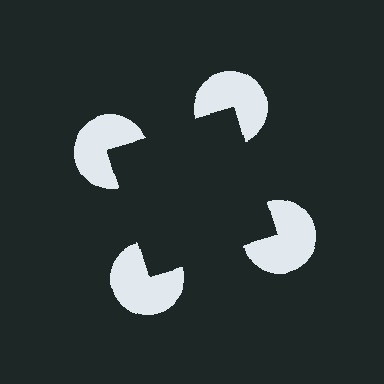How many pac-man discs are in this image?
There are 4 — one at each vertex of the illusory square.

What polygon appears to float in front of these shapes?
An illusory square — its edges are inferred from the aligned wedge cuts in the pac-man discs, not physically drawn.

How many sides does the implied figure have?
4 sides.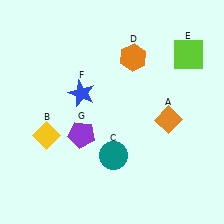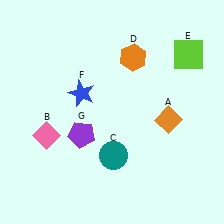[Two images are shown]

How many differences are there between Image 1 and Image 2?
There is 1 difference between the two images.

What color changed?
The diamond (B) changed from yellow in Image 1 to pink in Image 2.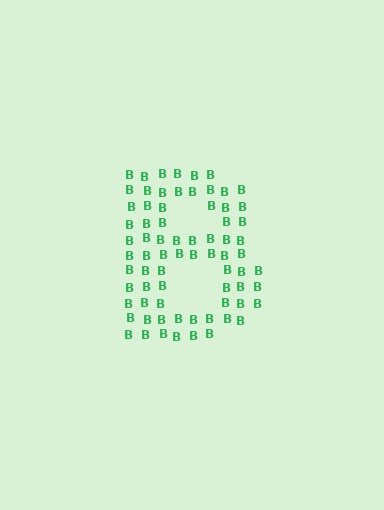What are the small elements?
The small elements are letter B's.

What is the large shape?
The large shape is the letter B.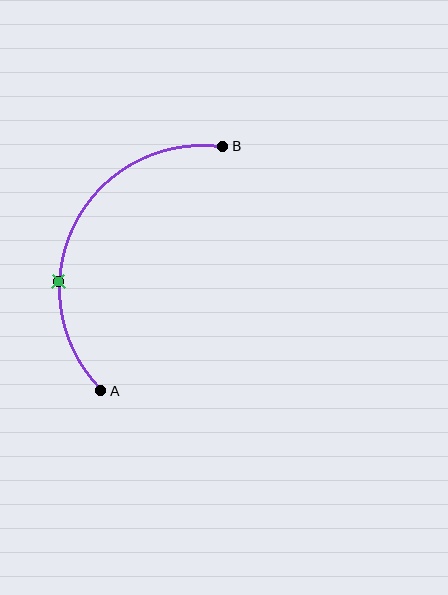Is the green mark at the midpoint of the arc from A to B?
No. The green mark lies on the arc but is closer to endpoint A. The arc midpoint would be at the point on the curve equidistant along the arc from both A and B.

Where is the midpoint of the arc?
The arc midpoint is the point on the curve farthest from the straight line joining A and B. It sits to the left of that line.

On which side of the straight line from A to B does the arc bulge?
The arc bulges to the left of the straight line connecting A and B.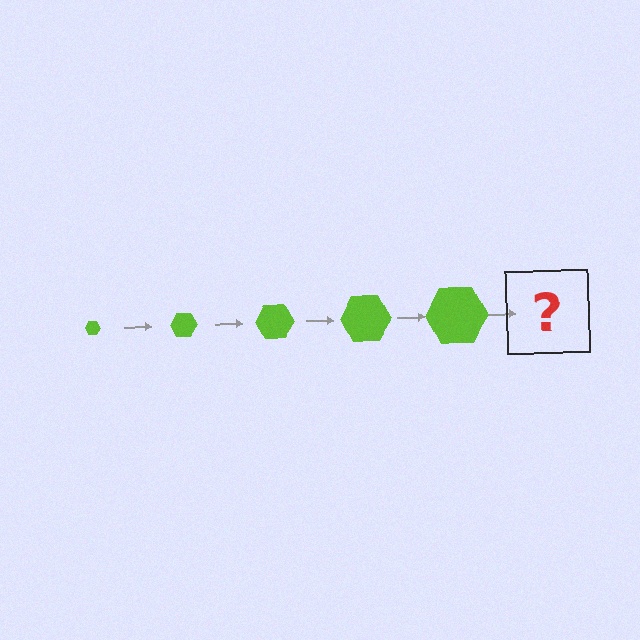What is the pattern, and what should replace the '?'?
The pattern is that the hexagon gets progressively larger each step. The '?' should be a lime hexagon, larger than the previous one.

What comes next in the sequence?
The next element should be a lime hexagon, larger than the previous one.